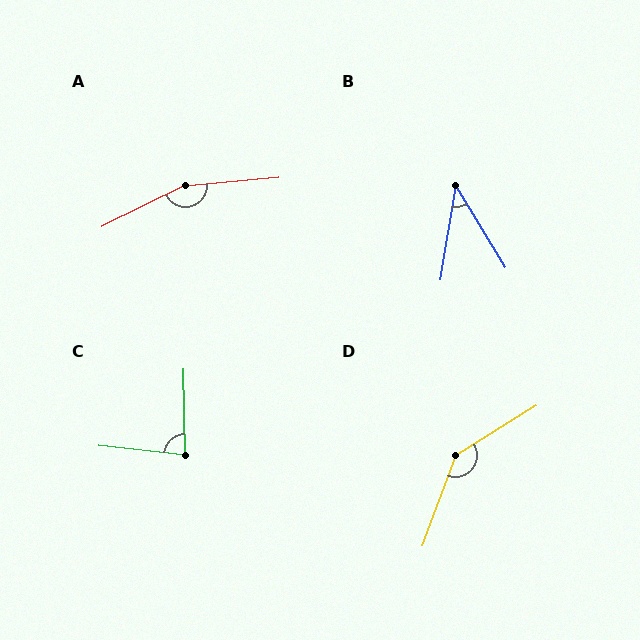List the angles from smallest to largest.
B (41°), C (83°), D (142°), A (159°).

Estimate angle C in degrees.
Approximately 83 degrees.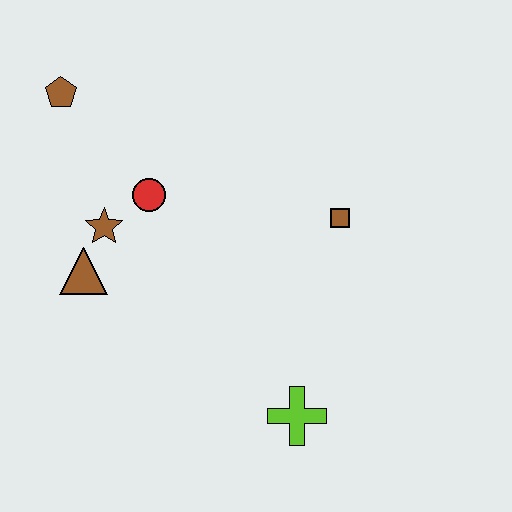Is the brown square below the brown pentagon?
Yes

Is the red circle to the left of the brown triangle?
No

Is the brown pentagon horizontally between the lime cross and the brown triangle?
No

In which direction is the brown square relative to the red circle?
The brown square is to the right of the red circle.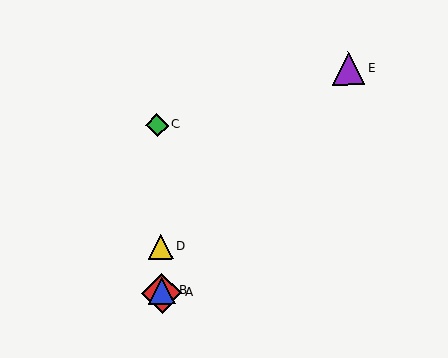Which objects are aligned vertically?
Objects A, B, C, D are aligned vertically.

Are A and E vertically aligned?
No, A is at x≈162 and E is at x≈349.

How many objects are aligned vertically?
4 objects (A, B, C, D) are aligned vertically.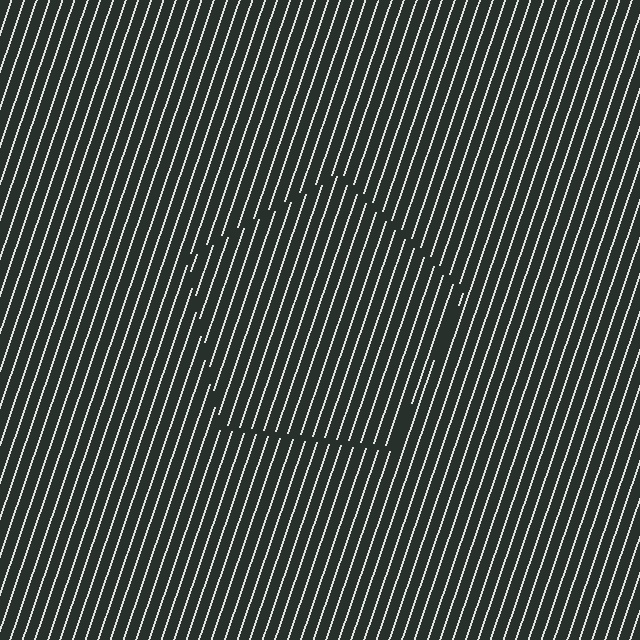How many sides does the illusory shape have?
5 sides — the line-ends trace a pentagon.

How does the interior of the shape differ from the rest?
The interior of the shape contains the same grating, shifted by half a period — the contour is defined by the phase discontinuity where line-ends from the inner and outer gratings abut.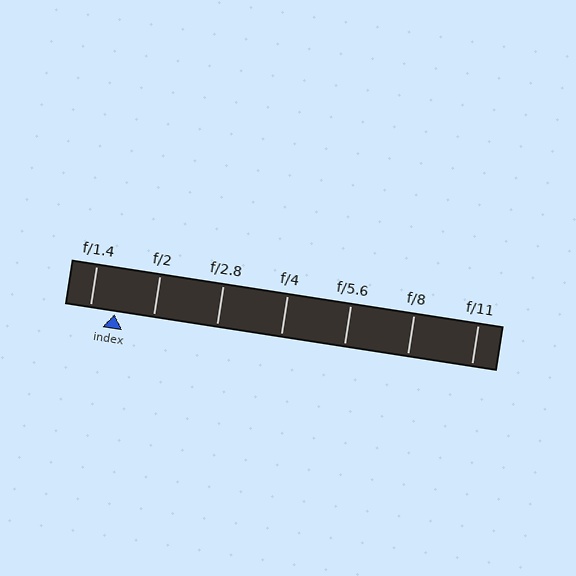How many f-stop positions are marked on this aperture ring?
There are 7 f-stop positions marked.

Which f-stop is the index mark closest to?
The index mark is closest to f/1.4.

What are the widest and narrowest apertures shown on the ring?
The widest aperture shown is f/1.4 and the narrowest is f/11.